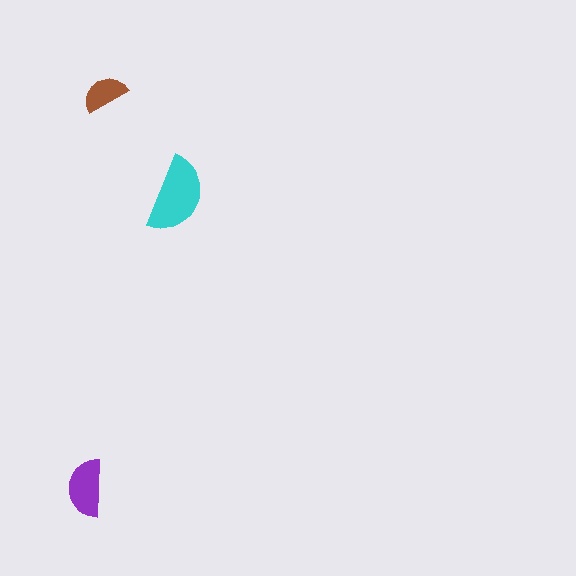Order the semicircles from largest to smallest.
the cyan one, the purple one, the brown one.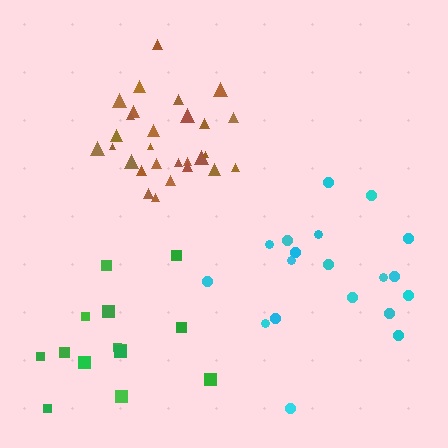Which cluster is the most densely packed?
Brown.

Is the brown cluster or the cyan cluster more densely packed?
Brown.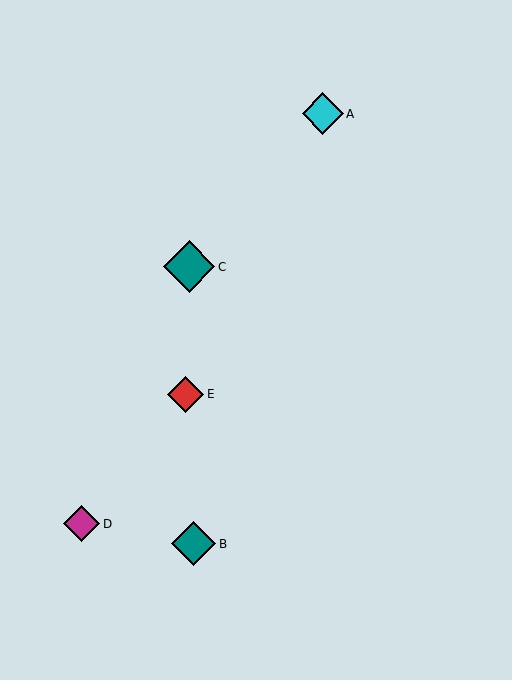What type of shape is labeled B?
Shape B is a teal diamond.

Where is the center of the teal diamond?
The center of the teal diamond is at (194, 544).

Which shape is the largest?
The teal diamond (labeled C) is the largest.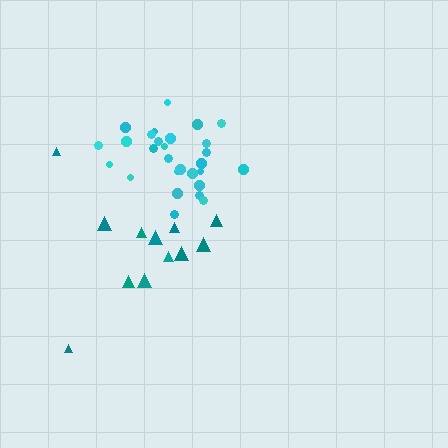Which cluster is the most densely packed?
Cyan.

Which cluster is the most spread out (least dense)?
Teal.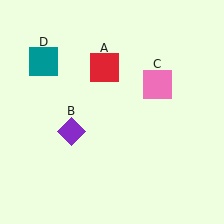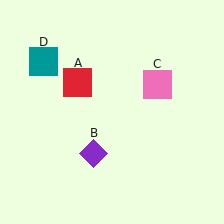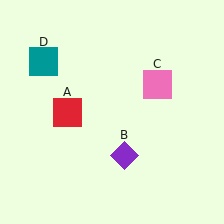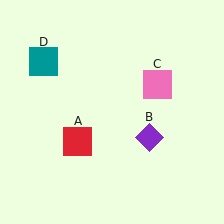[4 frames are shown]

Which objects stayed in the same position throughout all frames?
Pink square (object C) and teal square (object D) remained stationary.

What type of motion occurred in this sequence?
The red square (object A), purple diamond (object B) rotated counterclockwise around the center of the scene.